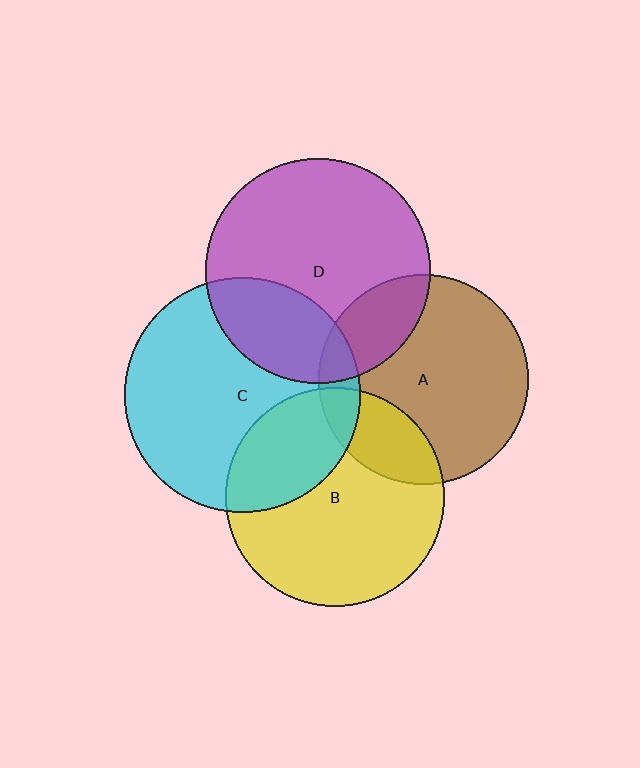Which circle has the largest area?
Circle C (cyan).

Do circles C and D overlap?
Yes.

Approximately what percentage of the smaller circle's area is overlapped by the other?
Approximately 25%.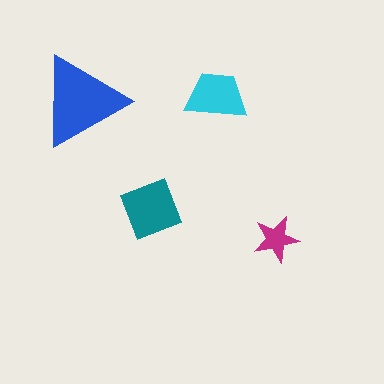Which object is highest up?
The cyan trapezoid is topmost.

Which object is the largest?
The blue triangle.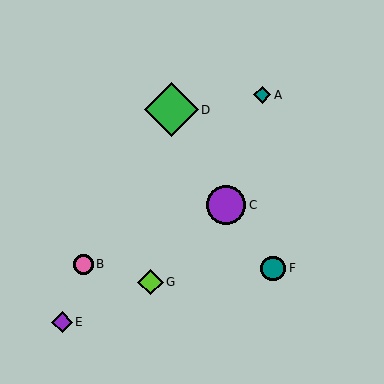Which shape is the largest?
The green diamond (labeled D) is the largest.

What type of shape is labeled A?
Shape A is a teal diamond.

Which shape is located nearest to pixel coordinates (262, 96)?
The teal diamond (labeled A) at (262, 95) is nearest to that location.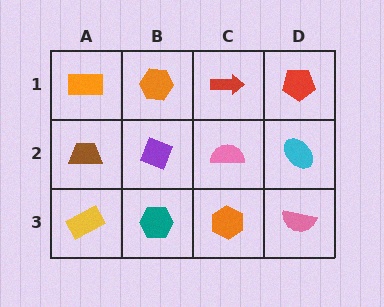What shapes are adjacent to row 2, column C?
A red arrow (row 1, column C), an orange hexagon (row 3, column C), a purple diamond (row 2, column B), a cyan ellipse (row 2, column D).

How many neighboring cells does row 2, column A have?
3.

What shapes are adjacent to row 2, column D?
A red pentagon (row 1, column D), a pink semicircle (row 3, column D), a pink semicircle (row 2, column C).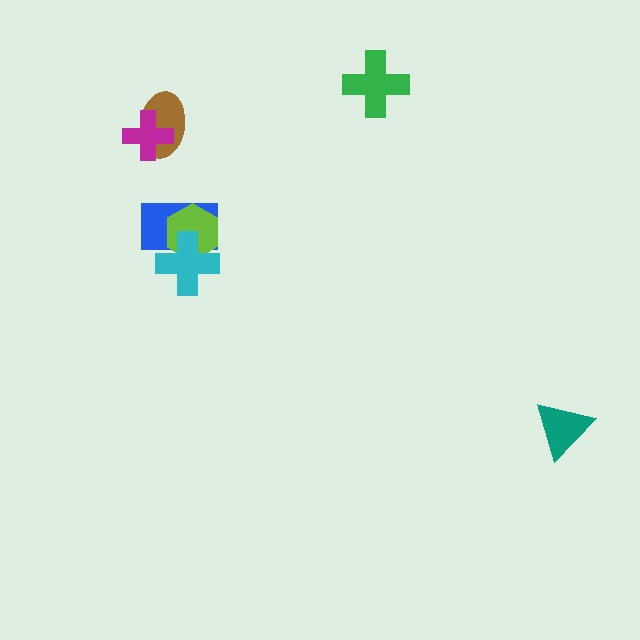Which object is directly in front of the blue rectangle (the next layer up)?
The lime hexagon is directly in front of the blue rectangle.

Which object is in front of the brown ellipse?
The magenta cross is in front of the brown ellipse.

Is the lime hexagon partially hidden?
Yes, it is partially covered by another shape.